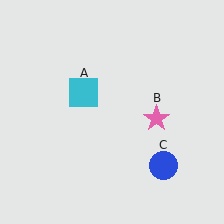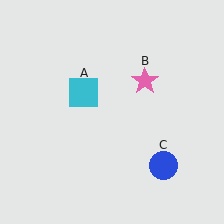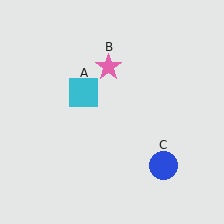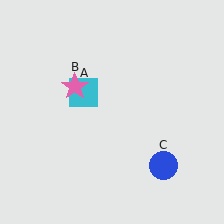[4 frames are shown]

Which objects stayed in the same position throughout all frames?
Cyan square (object A) and blue circle (object C) remained stationary.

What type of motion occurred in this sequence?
The pink star (object B) rotated counterclockwise around the center of the scene.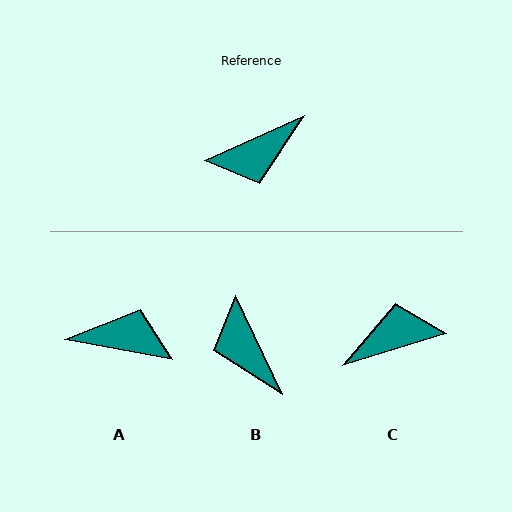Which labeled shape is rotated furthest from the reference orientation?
C, about 173 degrees away.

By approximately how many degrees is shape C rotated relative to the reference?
Approximately 173 degrees counter-clockwise.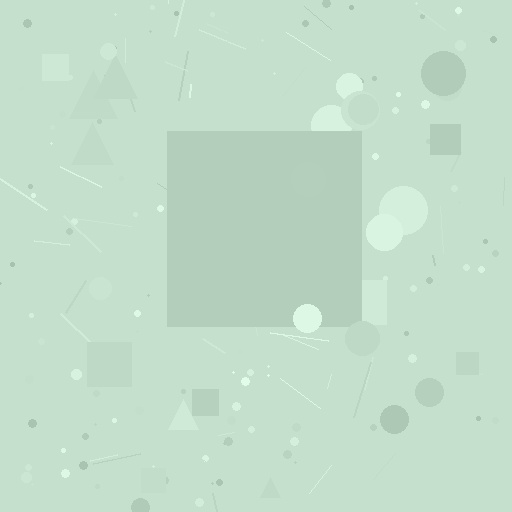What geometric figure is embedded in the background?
A square is embedded in the background.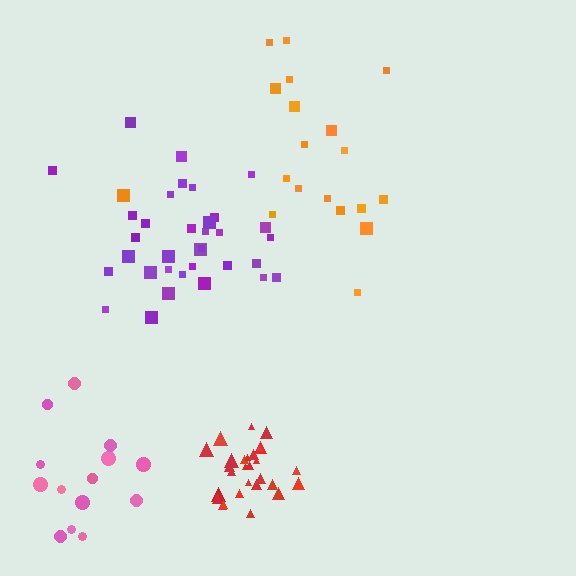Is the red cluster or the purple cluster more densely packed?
Red.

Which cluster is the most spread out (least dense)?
Orange.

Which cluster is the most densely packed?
Red.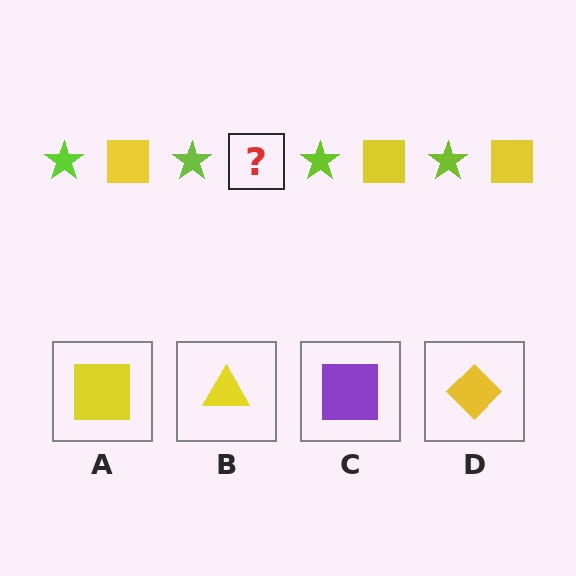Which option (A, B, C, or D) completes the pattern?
A.